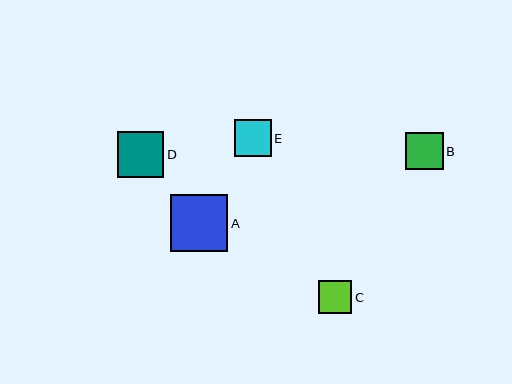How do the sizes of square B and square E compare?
Square B and square E are approximately the same size.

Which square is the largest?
Square A is the largest with a size of approximately 58 pixels.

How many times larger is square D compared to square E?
Square D is approximately 1.3 times the size of square E.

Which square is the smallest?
Square C is the smallest with a size of approximately 33 pixels.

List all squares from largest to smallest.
From largest to smallest: A, D, B, E, C.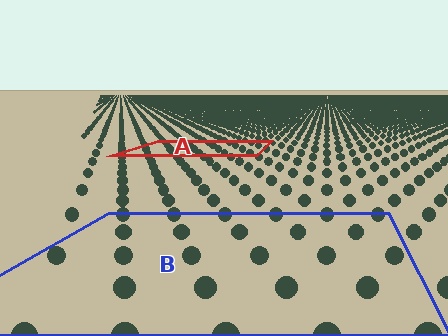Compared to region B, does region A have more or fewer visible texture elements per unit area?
Region A has more texture elements per unit area — they are packed more densely because it is farther away.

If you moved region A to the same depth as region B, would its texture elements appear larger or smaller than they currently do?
They would appear larger. At a closer depth, the same texture elements are projected at a bigger on-screen size.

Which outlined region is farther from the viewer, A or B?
Region A is farther from the viewer — the texture elements inside it appear smaller and more densely packed.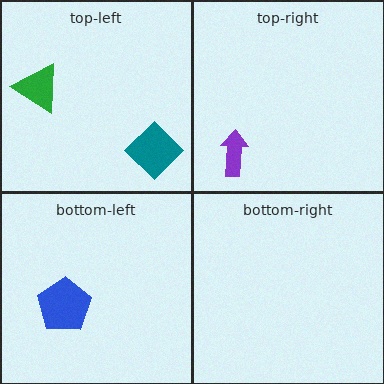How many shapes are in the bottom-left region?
1.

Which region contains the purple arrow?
The top-right region.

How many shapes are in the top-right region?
1.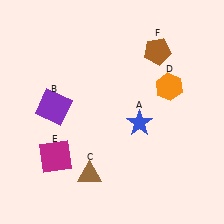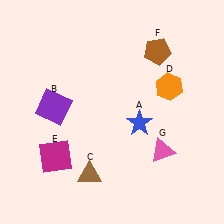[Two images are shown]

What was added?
A pink triangle (G) was added in Image 2.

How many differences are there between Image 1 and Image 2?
There is 1 difference between the two images.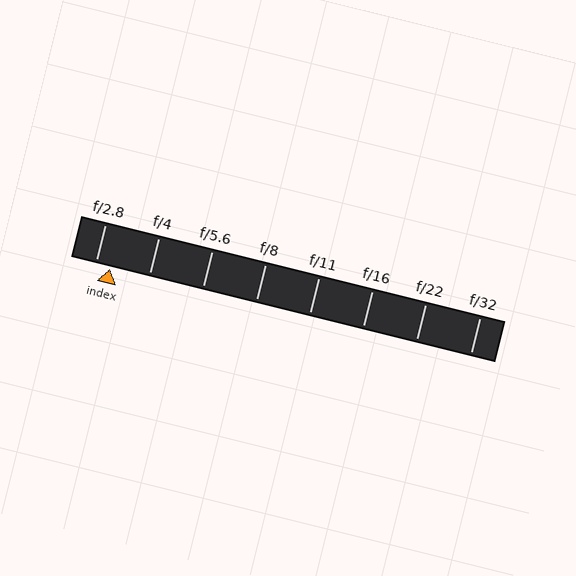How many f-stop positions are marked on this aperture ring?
There are 8 f-stop positions marked.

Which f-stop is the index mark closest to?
The index mark is closest to f/2.8.